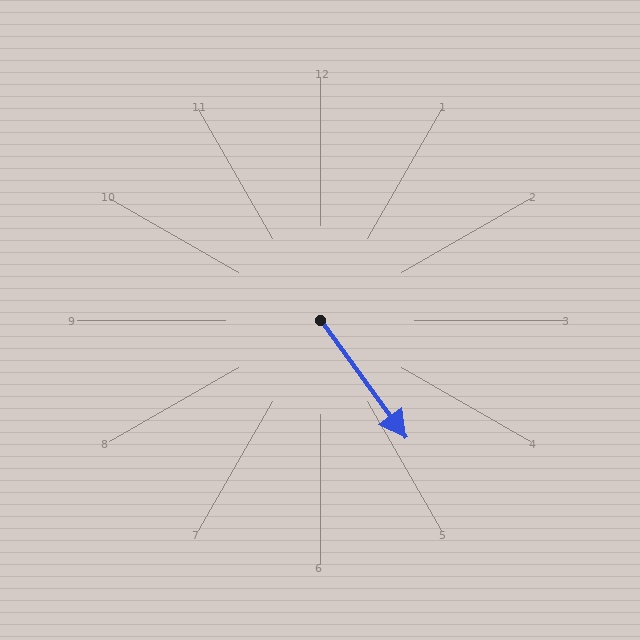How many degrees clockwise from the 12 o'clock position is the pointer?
Approximately 144 degrees.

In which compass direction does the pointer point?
Southeast.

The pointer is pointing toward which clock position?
Roughly 5 o'clock.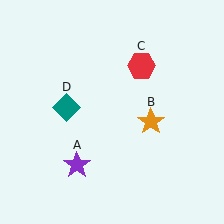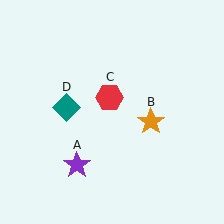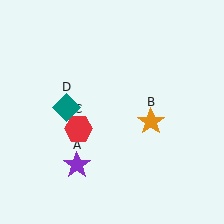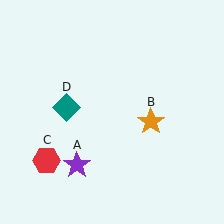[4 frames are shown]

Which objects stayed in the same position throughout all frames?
Purple star (object A) and orange star (object B) and teal diamond (object D) remained stationary.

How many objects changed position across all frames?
1 object changed position: red hexagon (object C).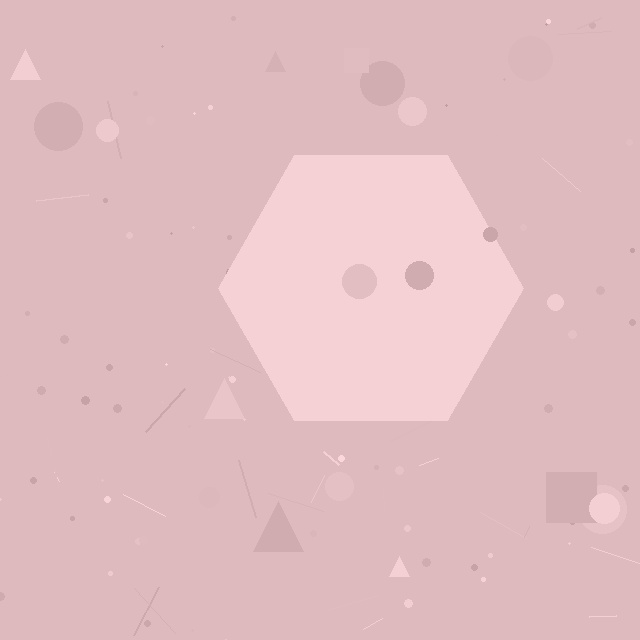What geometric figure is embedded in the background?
A hexagon is embedded in the background.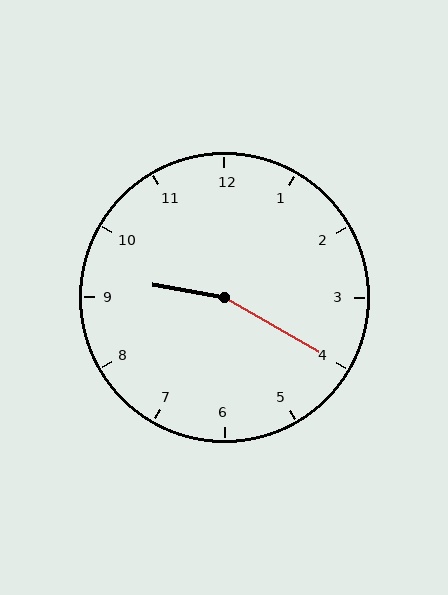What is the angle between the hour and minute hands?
Approximately 160 degrees.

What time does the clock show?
9:20.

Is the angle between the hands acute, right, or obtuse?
It is obtuse.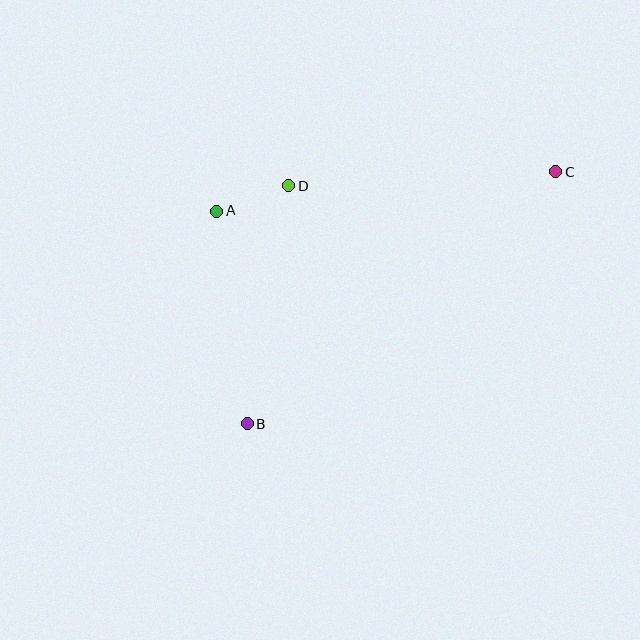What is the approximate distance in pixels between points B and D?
The distance between B and D is approximately 242 pixels.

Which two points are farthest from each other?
Points B and C are farthest from each other.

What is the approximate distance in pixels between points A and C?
The distance between A and C is approximately 341 pixels.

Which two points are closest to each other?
Points A and D are closest to each other.